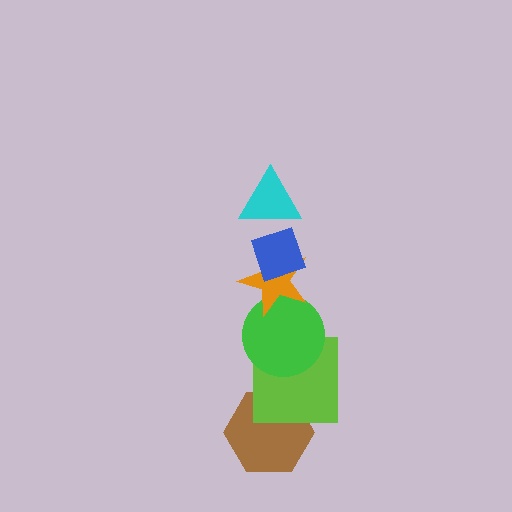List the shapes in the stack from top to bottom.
From top to bottom: the cyan triangle, the blue diamond, the orange star, the green circle, the lime square, the brown hexagon.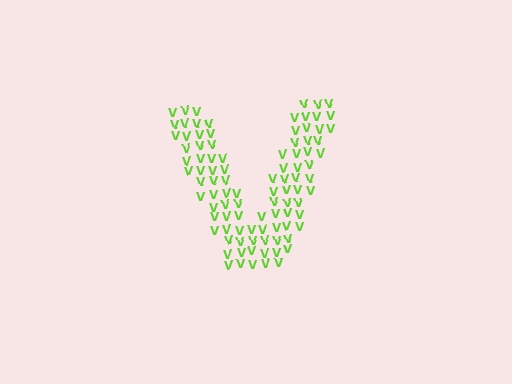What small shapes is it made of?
It is made of small letter V's.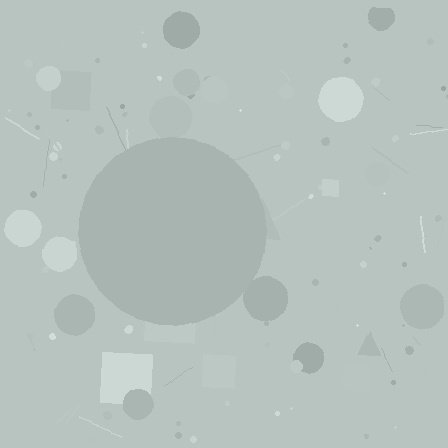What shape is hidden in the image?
A circle is hidden in the image.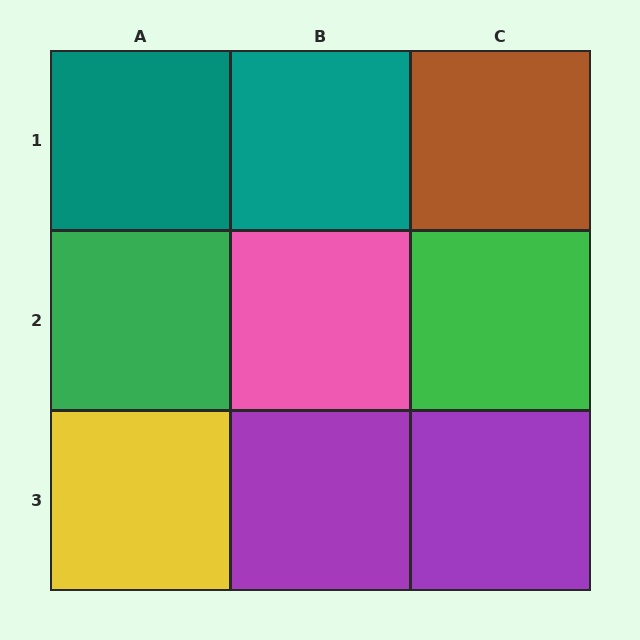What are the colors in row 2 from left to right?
Green, pink, green.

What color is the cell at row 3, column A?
Yellow.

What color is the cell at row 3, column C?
Purple.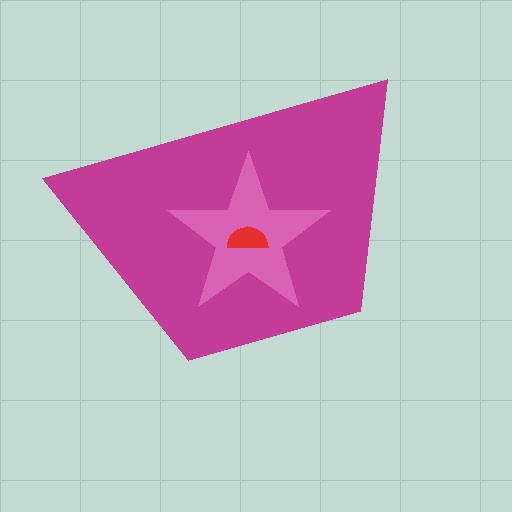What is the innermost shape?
The red semicircle.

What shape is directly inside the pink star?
The red semicircle.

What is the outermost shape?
The magenta trapezoid.